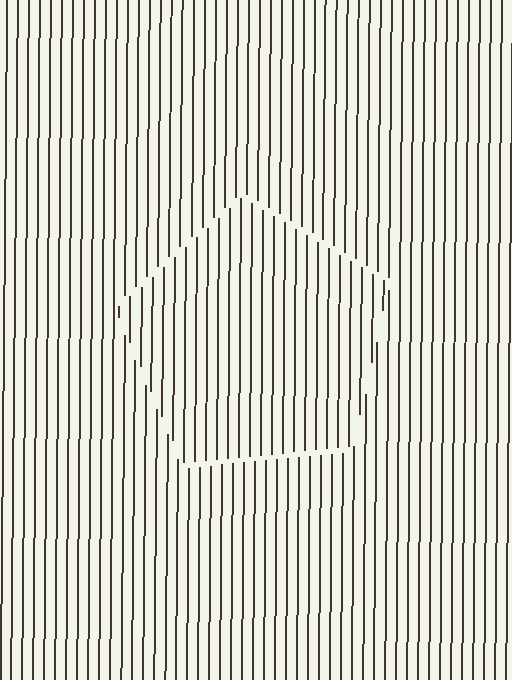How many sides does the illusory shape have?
5 sides — the line-ends trace a pentagon.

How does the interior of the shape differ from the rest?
The interior of the shape contains the same grating, shifted by half a period — the contour is defined by the phase discontinuity where line-ends from the inner and outer gratings abut.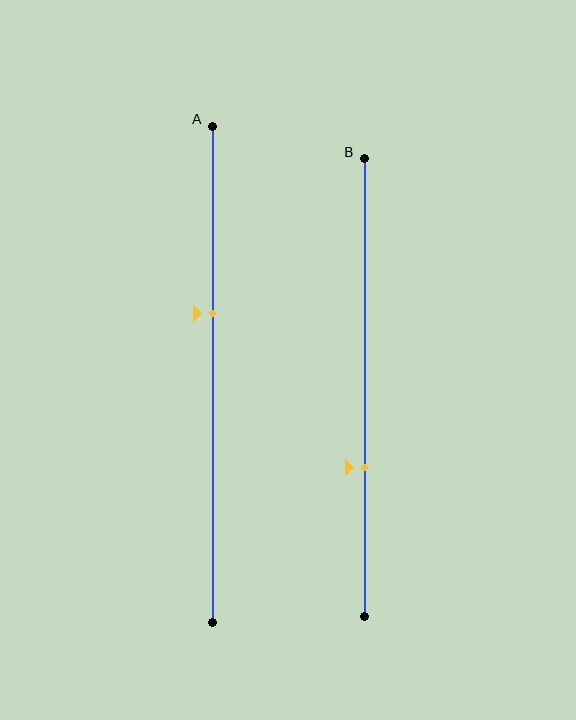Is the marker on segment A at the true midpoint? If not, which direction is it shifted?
No, the marker on segment A is shifted upward by about 12% of the segment length.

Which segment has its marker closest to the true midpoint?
Segment A has its marker closest to the true midpoint.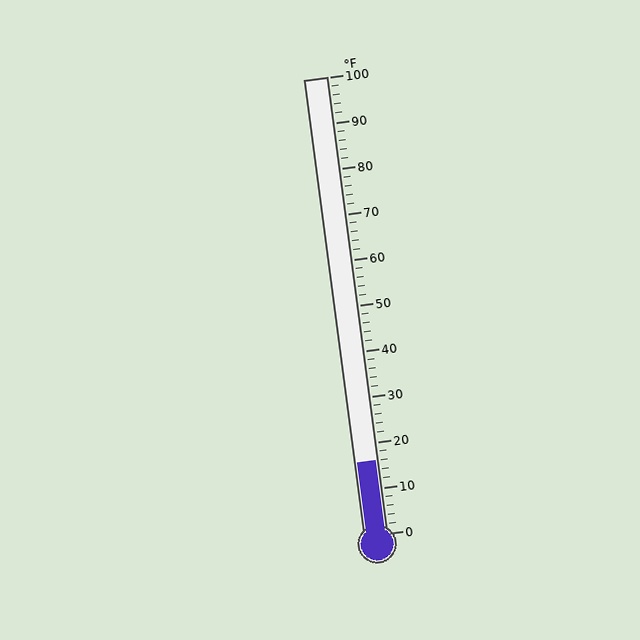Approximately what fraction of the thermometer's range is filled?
The thermometer is filled to approximately 15% of its range.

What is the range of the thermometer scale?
The thermometer scale ranges from 0°F to 100°F.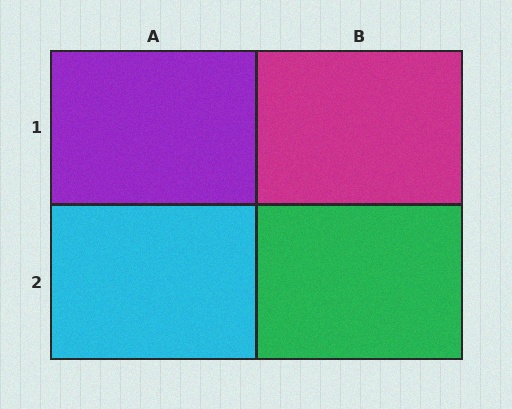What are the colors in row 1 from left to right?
Purple, magenta.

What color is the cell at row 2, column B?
Green.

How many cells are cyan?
1 cell is cyan.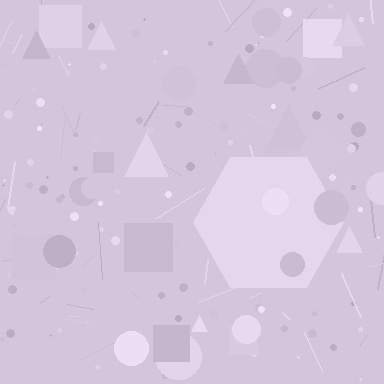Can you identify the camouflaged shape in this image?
The camouflaged shape is a hexagon.